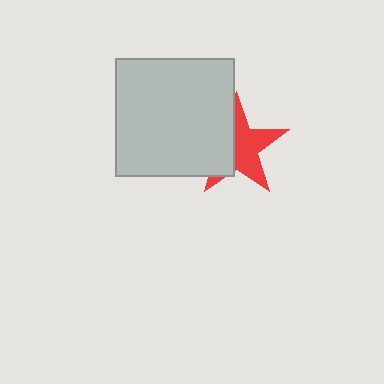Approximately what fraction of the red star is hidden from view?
Roughly 44% of the red star is hidden behind the light gray square.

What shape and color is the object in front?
The object in front is a light gray square.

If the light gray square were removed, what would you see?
You would see the complete red star.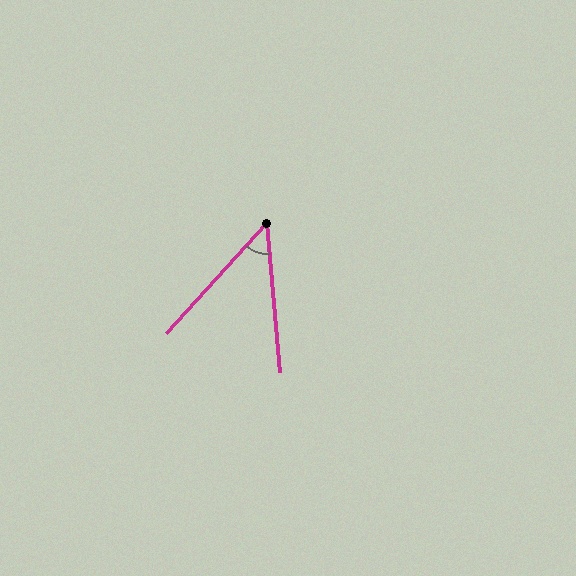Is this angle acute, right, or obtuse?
It is acute.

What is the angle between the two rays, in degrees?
Approximately 47 degrees.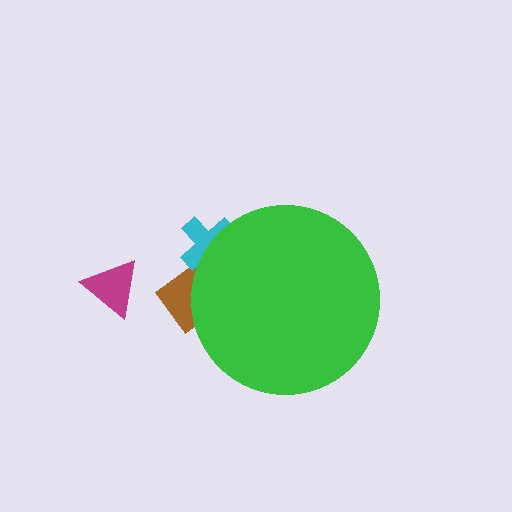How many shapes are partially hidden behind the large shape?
2 shapes are partially hidden.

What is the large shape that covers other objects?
A green circle.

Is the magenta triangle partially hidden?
No, the magenta triangle is fully visible.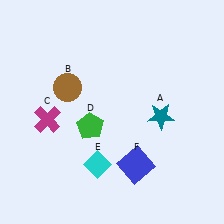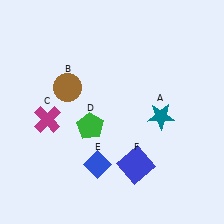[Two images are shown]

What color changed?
The diamond (E) changed from cyan in Image 1 to blue in Image 2.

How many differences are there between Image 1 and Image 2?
There is 1 difference between the two images.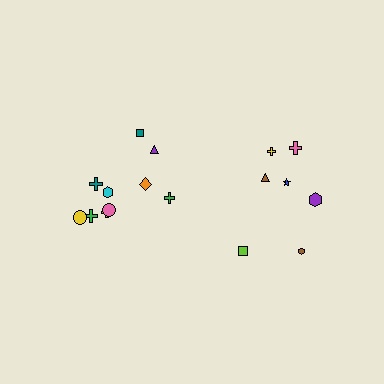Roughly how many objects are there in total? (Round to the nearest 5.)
Roughly 15 objects in total.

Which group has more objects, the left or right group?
The left group.